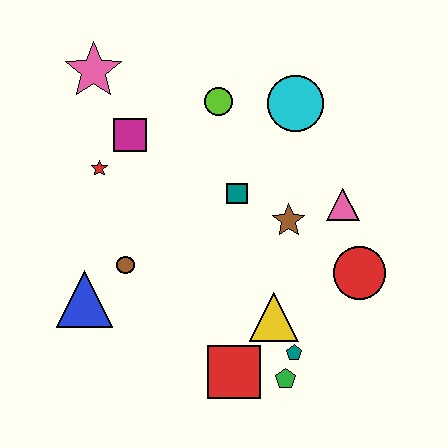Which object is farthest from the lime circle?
The green pentagon is farthest from the lime circle.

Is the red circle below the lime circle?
Yes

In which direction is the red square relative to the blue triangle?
The red square is to the right of the blue triangle.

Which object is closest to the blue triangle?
The brown circle is closest to the blue triangle.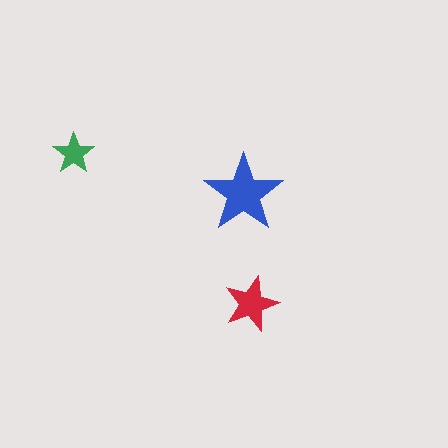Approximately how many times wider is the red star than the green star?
About 1.5 times wider.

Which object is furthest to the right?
The red star is rightmost.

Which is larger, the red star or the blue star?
The blue one.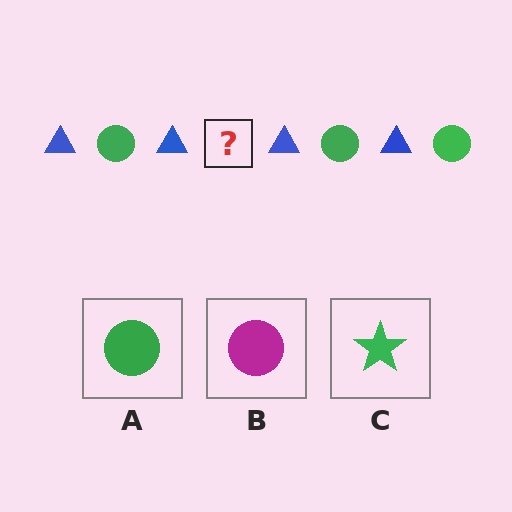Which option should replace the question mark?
Option A.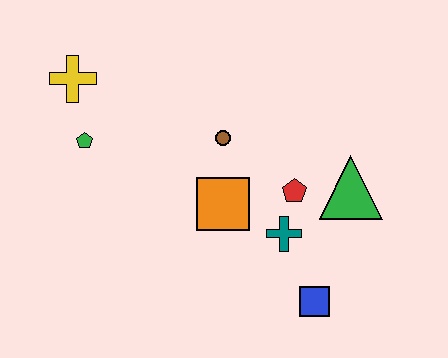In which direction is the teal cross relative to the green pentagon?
The teal cross is to the right of the green pentagon.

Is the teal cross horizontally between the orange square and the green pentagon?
No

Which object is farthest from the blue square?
The yellow cross is farthest from the blue square.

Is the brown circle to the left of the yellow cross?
No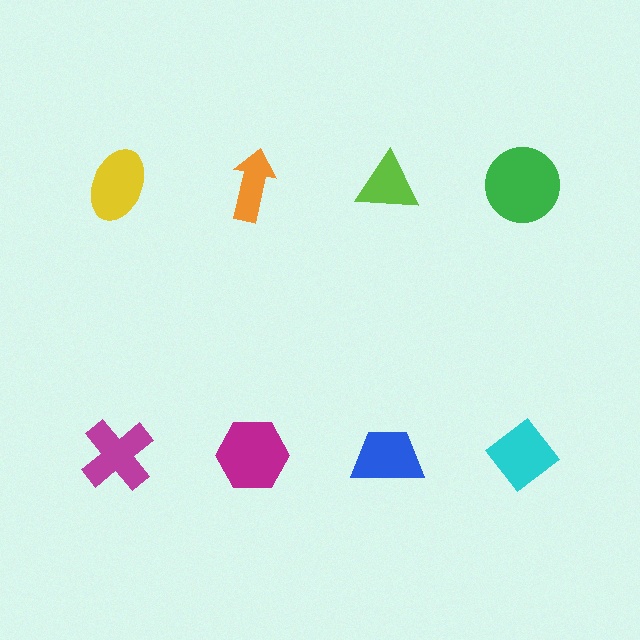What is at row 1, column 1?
A yellow ellipse.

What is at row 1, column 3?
A lime triangle.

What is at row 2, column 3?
A blue trapezoid.